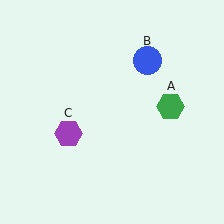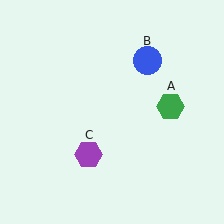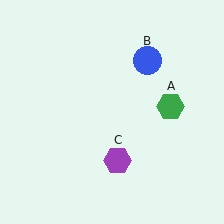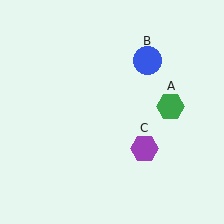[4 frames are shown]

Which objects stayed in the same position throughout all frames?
Green hexagon (object A) and blue circle (object B) remained stationary.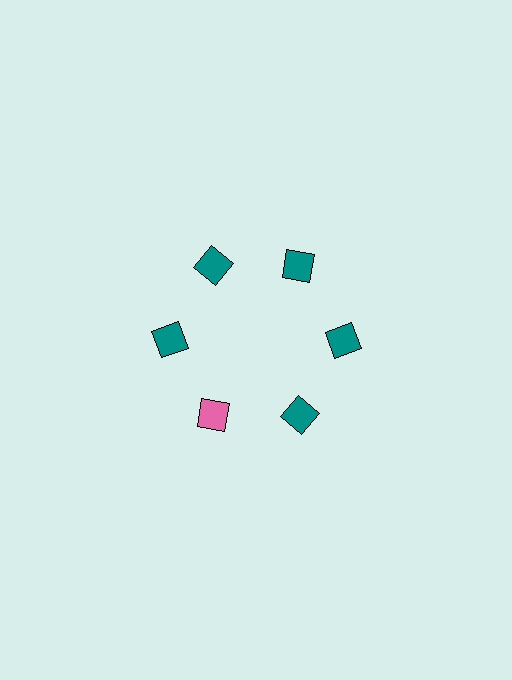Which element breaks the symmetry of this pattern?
The pink diamond at roughly the 7 o'clock position breaks the symmetry. All other shapes are teal diamonds.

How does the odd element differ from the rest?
It has a different color: pink instead of teal.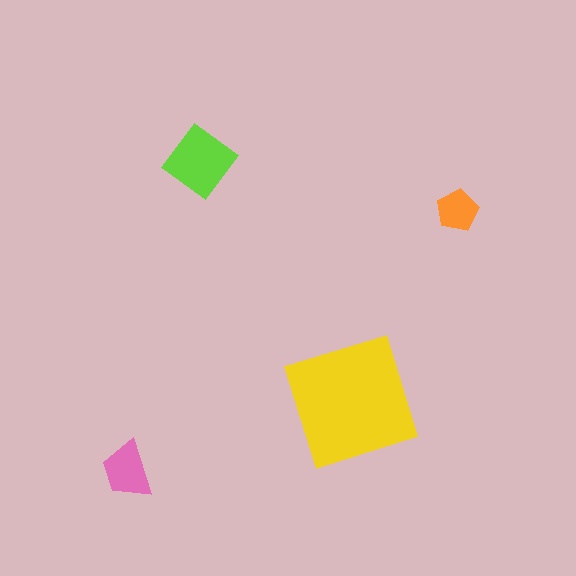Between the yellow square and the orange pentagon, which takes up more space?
The yellow square.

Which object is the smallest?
The orange pentagon.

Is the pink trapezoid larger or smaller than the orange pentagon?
Larger.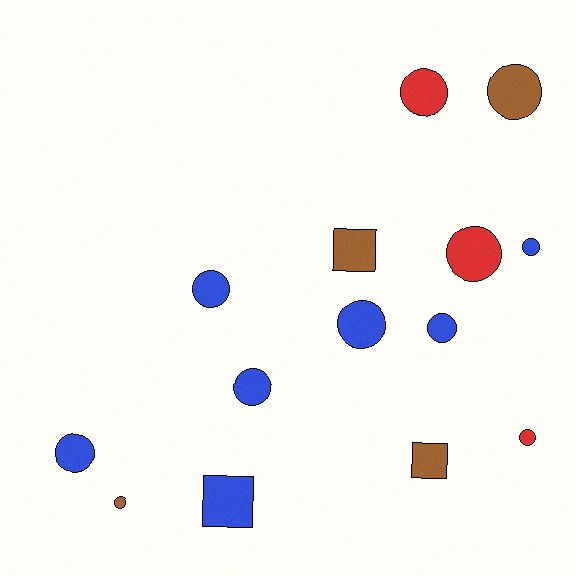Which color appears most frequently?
Blue, with 7 objects.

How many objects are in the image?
There are 14 objects.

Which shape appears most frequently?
Circle, with 11 objects.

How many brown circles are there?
There are 2 brown circles.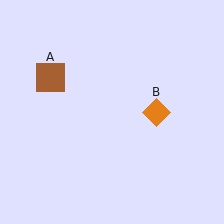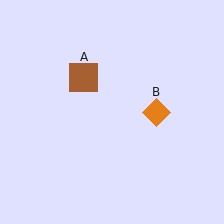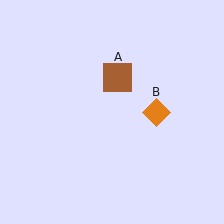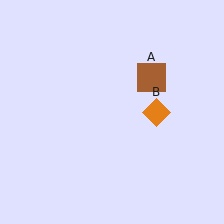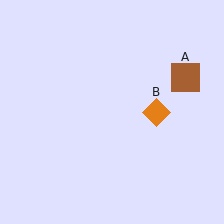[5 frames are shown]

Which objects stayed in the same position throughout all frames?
Orange diamond (object B) remained stationary.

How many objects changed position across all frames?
1 object changed position: brown square (object A).